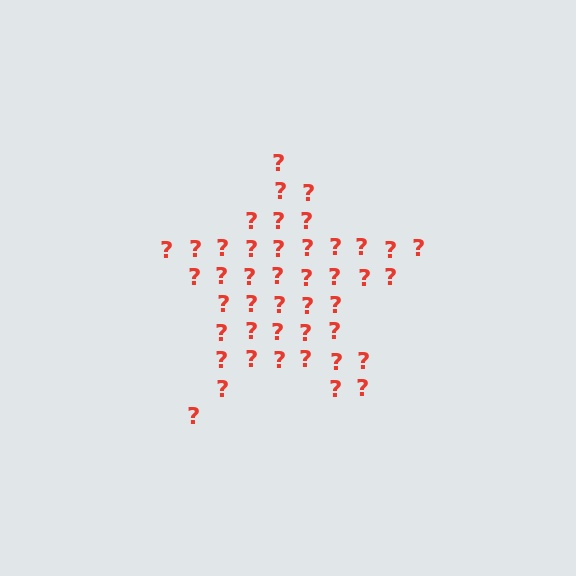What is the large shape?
The large shape is a star.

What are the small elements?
The small elements are question marks.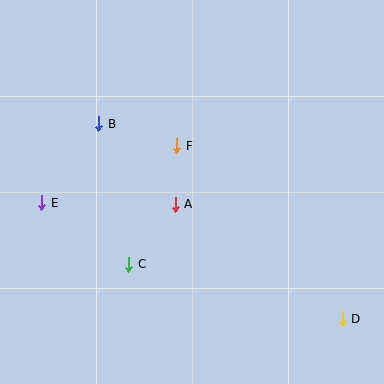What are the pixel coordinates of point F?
Point F is at (177, 146).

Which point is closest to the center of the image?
Point A at (175, 204) is closest to the center.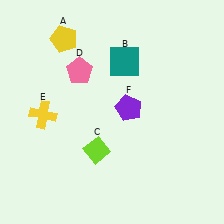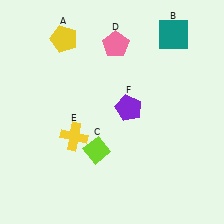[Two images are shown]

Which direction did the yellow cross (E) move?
The yellow cross (E) moved right.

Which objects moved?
The objects that moved are: the teal square (B), the pink pentagon (D), the yellow cross (E).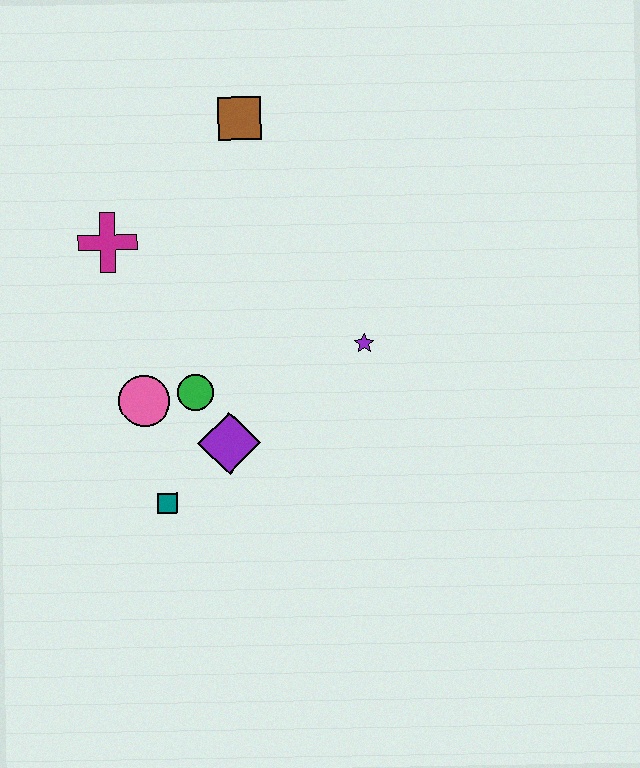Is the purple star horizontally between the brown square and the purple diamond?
No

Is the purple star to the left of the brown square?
No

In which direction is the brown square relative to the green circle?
The brown square is above the green circle.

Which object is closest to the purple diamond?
The green circle is closest to the purple diamond.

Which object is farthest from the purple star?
The magenta cross is farthest from the purple star.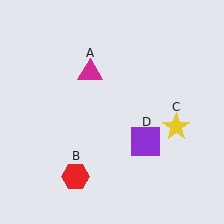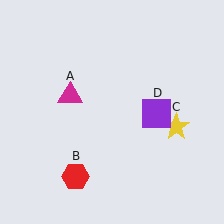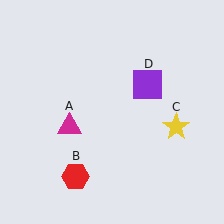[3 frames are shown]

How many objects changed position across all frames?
2 objects changed position: magenta triangle (object A), purple square (object D).